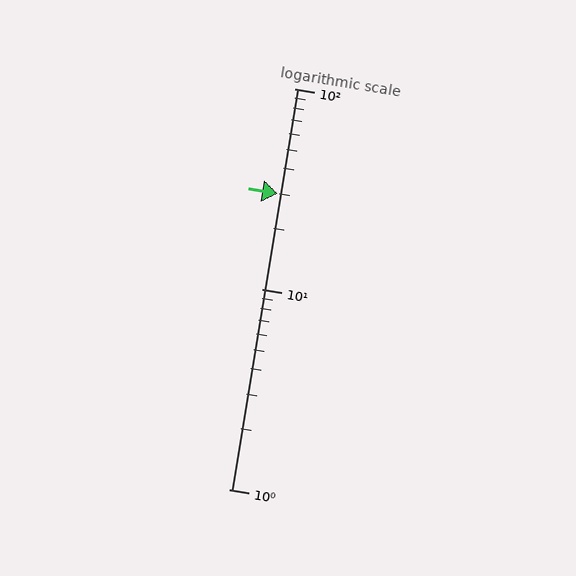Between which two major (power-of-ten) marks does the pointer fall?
The pointer is between 10 and 100.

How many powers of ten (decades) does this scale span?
The scale spans 2 decades, from 1 to 100.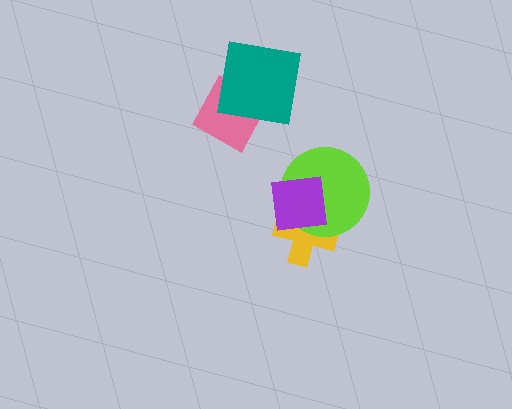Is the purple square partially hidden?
No, no other shape covers it.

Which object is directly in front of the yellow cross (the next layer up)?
The lime circle is directly in front of the yellow cross.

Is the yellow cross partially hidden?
Yes, it is partially covered by another shape.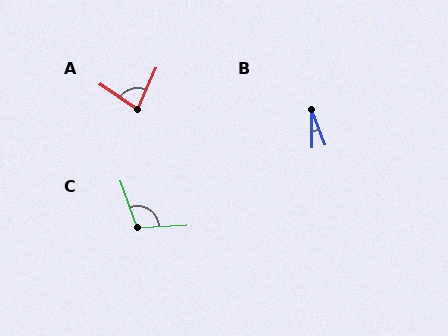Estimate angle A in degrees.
Approximately 80 degrees.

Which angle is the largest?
C, at approximately 106 degrees.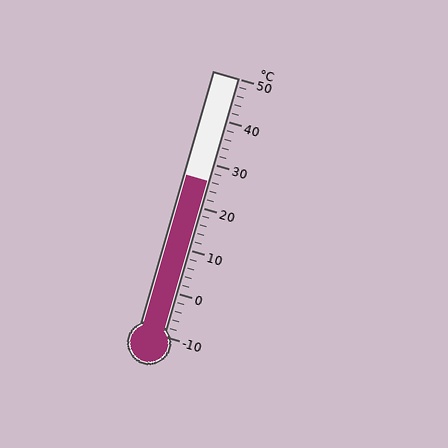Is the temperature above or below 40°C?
The temperature is below 40°C.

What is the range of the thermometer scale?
The thermometer scale ranges from -10°C to 50°C.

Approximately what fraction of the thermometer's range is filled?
The thermometer is filled to approximately 60% of its range.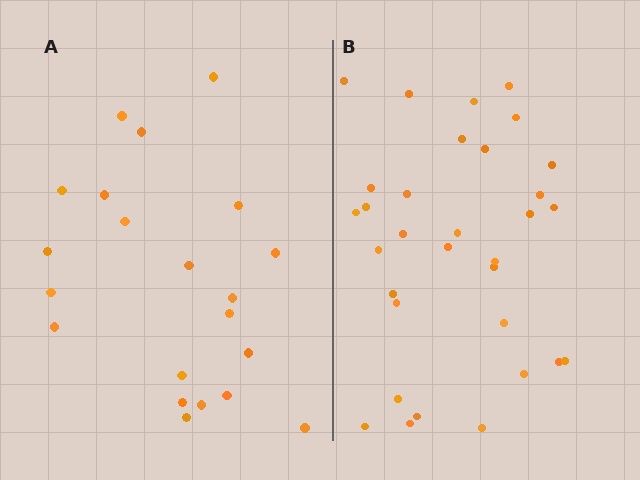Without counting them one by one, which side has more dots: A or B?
Region B (the right region) has more dots.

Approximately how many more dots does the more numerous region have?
Region B has roughly 12 or so more dots than region A.